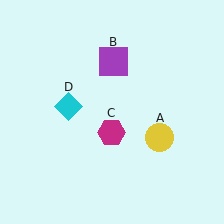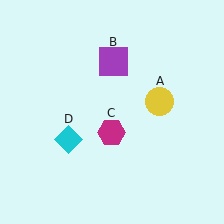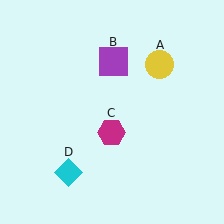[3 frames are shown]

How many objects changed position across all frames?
2 objects changed position: yellow circle (object A), cyan diamond (object D).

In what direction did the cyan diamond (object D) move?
The cyan diamond (object D) moved down.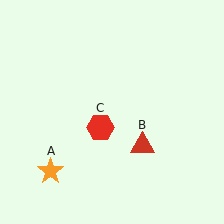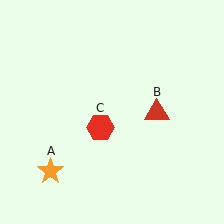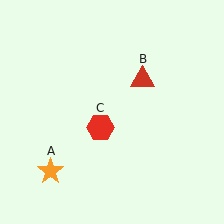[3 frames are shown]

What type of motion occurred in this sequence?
The red triangle (object B) rotated counterclockwise around the center of the scene.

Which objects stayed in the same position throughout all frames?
Orange star (object A) and red hexagon (object C) remained stationary.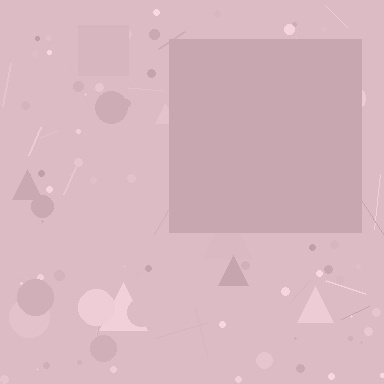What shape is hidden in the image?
A square is hidden in the image.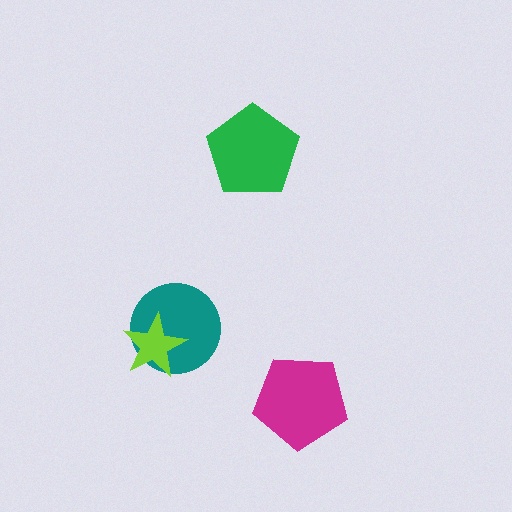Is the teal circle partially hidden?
Yes, it is partially covered by another shape.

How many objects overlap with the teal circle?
1 object overlaps with the teal circle.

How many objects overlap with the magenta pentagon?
0 objects overlap with the magenta pentagon.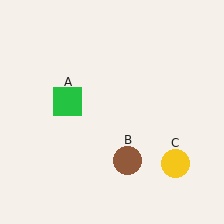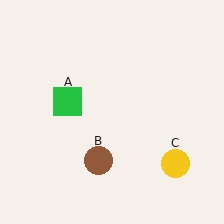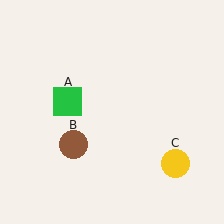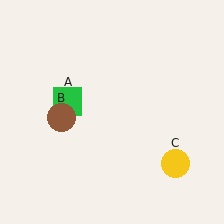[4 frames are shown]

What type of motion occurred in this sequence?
The brown circle (object B) rotated clockwise around the center of the scene.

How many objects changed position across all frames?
1 object changed position: brown circle (object B).